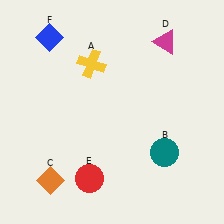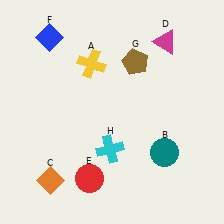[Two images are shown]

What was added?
A brown pentagon (G), a cyan cross (H) were added in Image 2.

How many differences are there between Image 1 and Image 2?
There are 2 differences between the two images.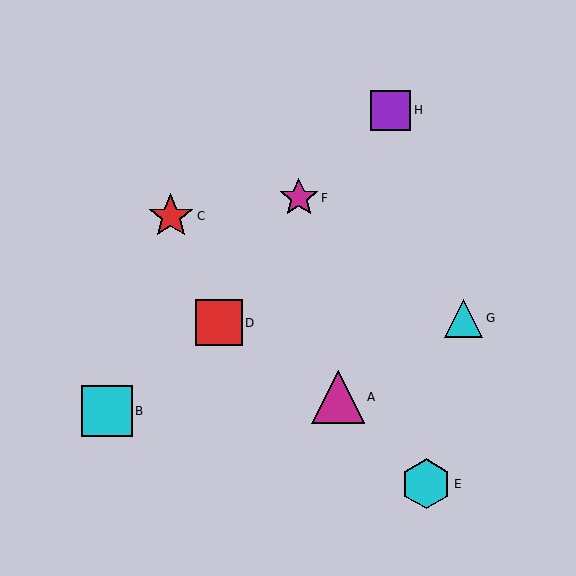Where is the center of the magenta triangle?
The center of the magenta triangle is at (338, 397).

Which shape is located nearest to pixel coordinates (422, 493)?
The cyan hexagon (labeled E) at (426, 484) is nearest to that location.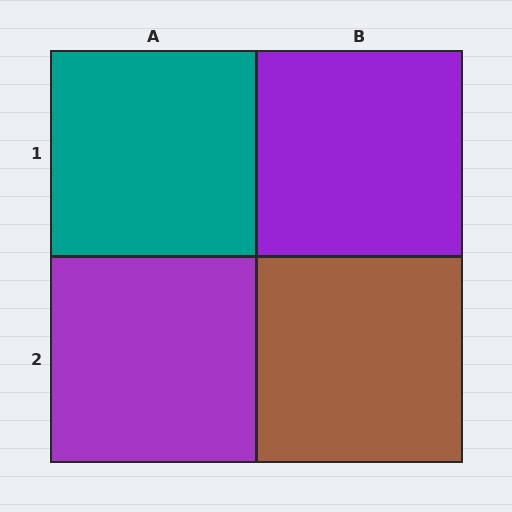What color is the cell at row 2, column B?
Brown.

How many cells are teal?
1 cell is teal.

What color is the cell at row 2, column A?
Purple.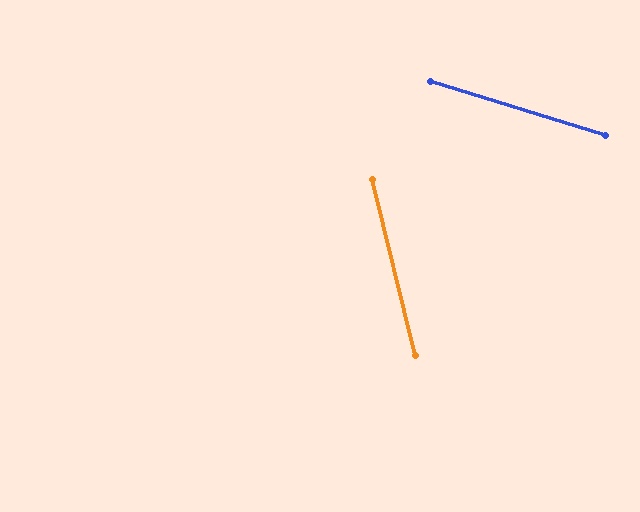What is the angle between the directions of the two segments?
Approximately 59 degrees.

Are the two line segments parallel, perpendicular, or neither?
Neither parallel nor perpendicular — they differ by about 59°.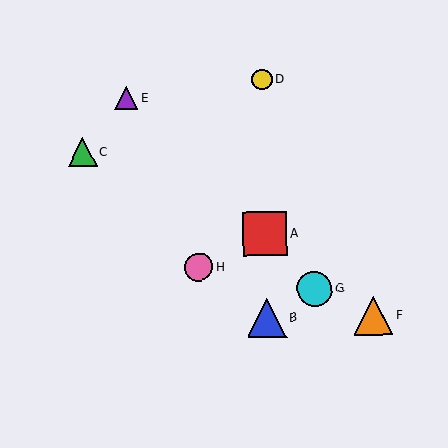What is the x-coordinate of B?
Object B is at x≈267.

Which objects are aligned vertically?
Objects A, B, D are aligned vertically.